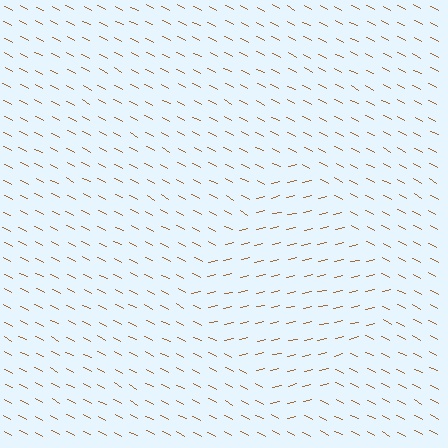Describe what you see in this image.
The image is filled with small brown line segments. A diamond region in the image has lines oriented differently from the surrounding lines, creating a visible texture boundary.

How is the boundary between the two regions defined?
The boundary is defined purely by a change in line orientation (approximately 40 degrees difference). All lines are the same color and thickness.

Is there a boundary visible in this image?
Yes, there is a texture boundary formed by a change in line orientation.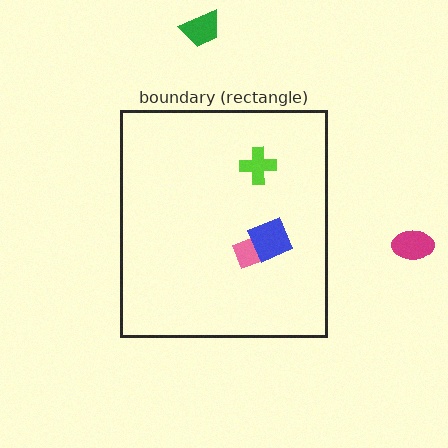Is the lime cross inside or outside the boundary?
Inside.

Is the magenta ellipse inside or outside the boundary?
Outside.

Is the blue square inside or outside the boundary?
Inside.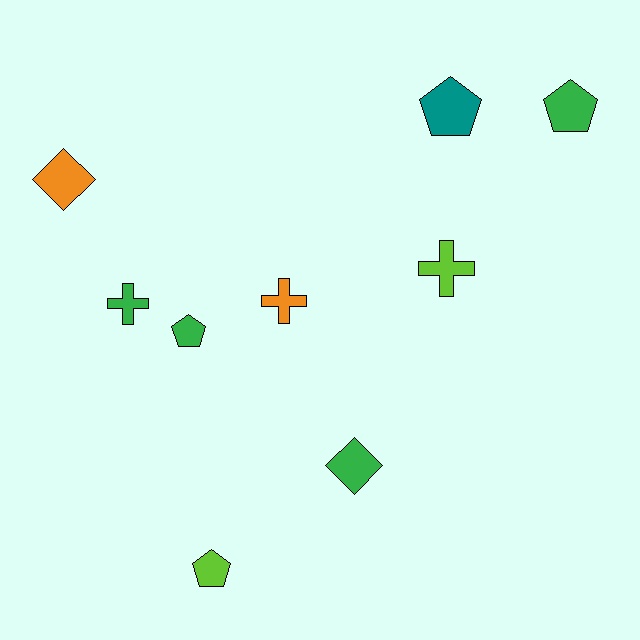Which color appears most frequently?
Green, with 4 objects.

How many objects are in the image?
There are 9 objects.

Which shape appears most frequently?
Pentagon, with 4 objects.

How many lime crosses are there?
There is 1 lime cross.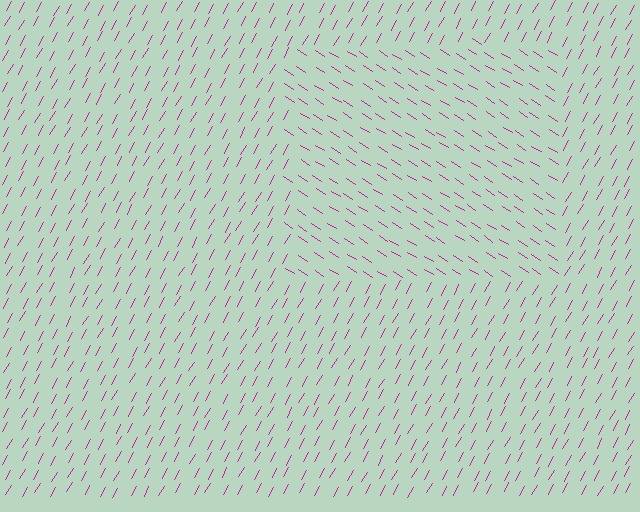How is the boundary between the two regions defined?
The boundary is defined purely by a change in line orientation (approximately 87 degrees difference). All lines are the same color and thickness.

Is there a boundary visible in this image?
Yes, there is a texture boundary formed by a change in line orientation.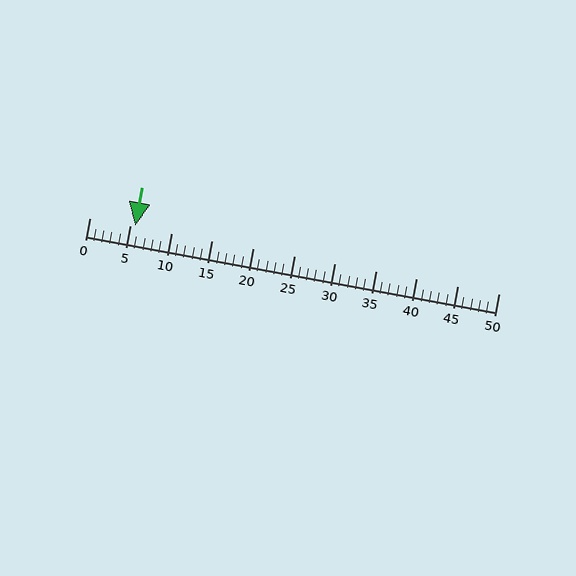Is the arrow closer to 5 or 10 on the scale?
The arrow is closer to 5.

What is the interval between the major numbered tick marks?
The major tick marks are spaced 5 units apart.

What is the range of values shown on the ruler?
The ruler shows values from 0 to 50.